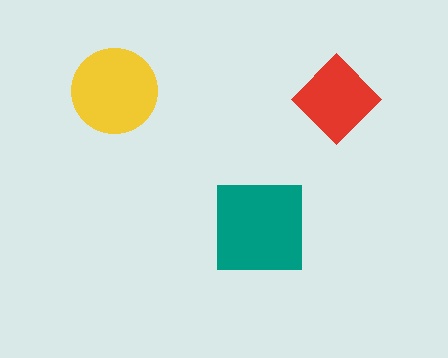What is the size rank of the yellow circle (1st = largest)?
2nd.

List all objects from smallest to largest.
The red diamond, the yellow circle, the teal square.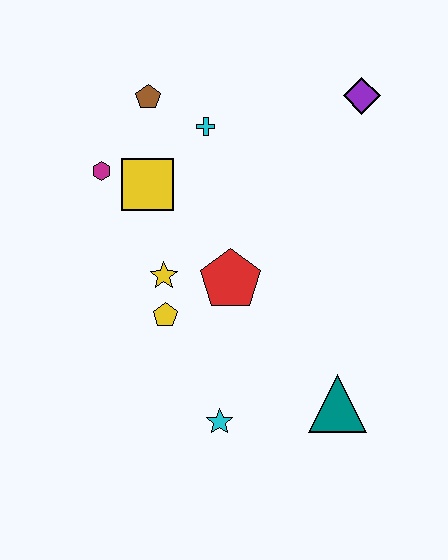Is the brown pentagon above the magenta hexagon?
Yes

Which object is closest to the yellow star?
The yellow pentagon is closest to the yellow star.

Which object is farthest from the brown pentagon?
The teal triangle is farthest from the brown pentagon.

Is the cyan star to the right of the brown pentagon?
Yes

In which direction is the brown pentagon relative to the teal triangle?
The brown pentagon is above the teal triangle.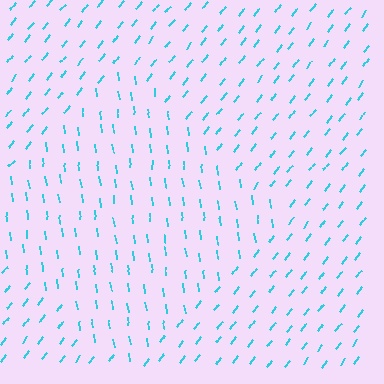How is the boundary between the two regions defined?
The boundary is defined purely by a change in line orientation (approximately 45 degrees difference). All lines are the same color and thickness.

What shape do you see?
I see a diamond.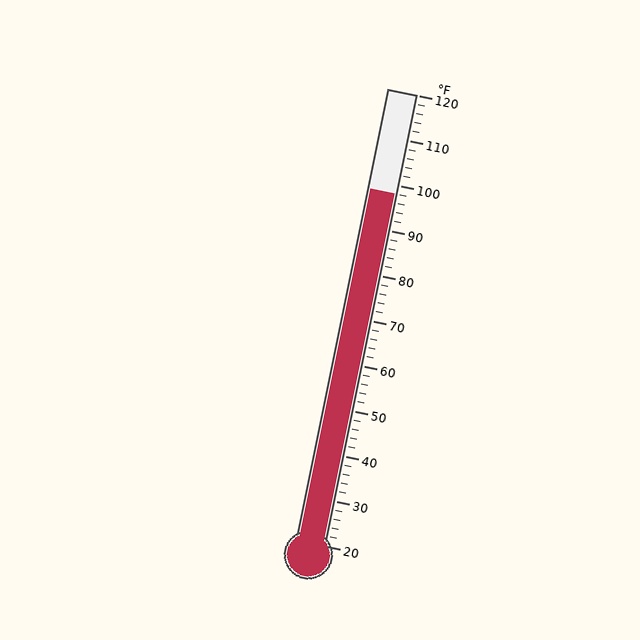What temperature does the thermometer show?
The thermometer shows approximately 98°F.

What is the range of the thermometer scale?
The thermometer scale ranges from 20°F to 120°F.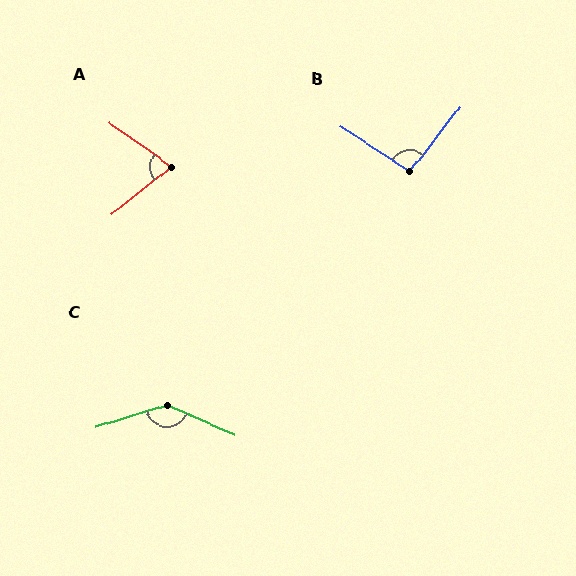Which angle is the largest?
C, at approximately 139 degrees.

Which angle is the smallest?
A, at approximately 73 degrees.